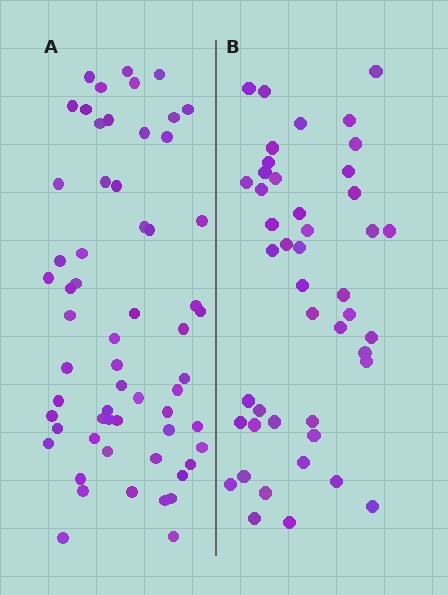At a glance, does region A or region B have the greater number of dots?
Region A (the left region) has more dots.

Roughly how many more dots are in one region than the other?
Region A has approximately 15 more dots than region B.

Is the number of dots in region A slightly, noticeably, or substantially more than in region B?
Region A has noticeably more, but not dramatically so. The ratio is roughly 1.3 to 1.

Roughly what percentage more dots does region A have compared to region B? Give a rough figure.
About 35% more.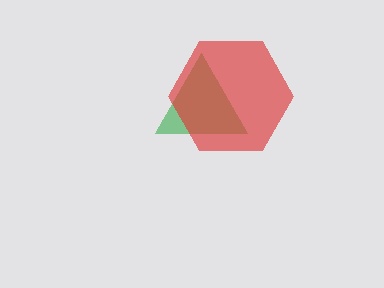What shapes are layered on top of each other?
The layered shapes are: a green triangle, a red hexagon.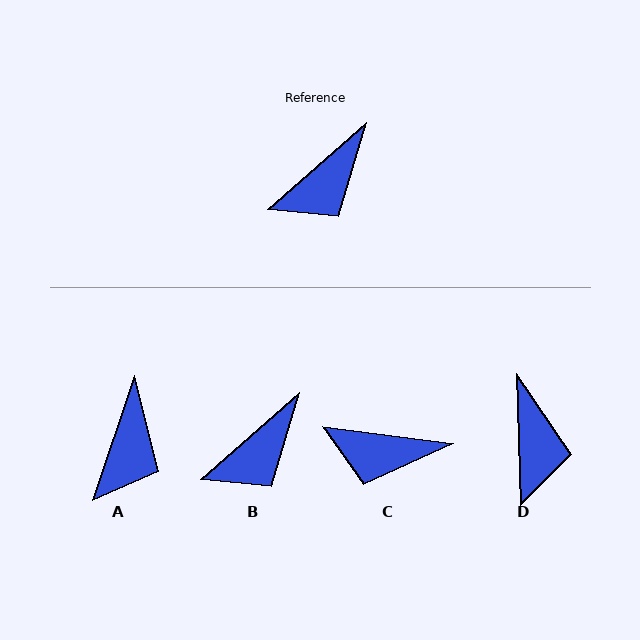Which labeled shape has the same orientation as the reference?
B.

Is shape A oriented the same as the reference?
No, it is off by about 30 degrees.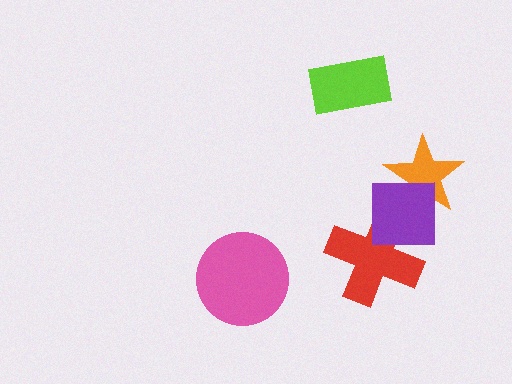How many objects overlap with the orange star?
1 object overlaps with the orange star.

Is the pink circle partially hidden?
No, no other shape covers it.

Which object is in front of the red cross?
The purple square is in front of the red cross.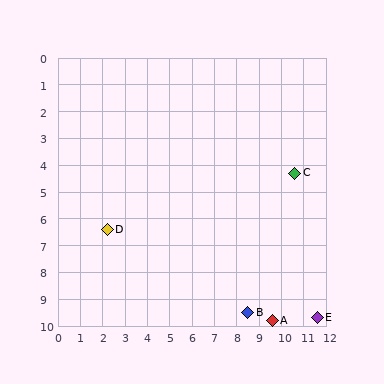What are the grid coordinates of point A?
Point A is at approximately (9.6, 9.8).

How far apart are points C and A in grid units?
Points C and A are about 5.6 grid units apart.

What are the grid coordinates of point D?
Point D is at approximately (2.2, 6.4).